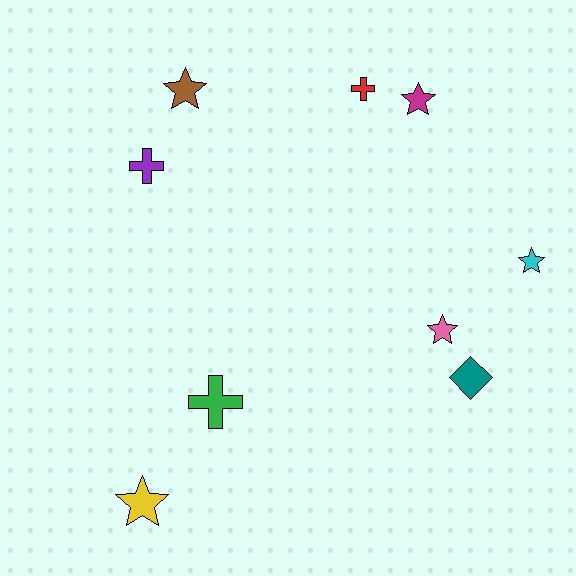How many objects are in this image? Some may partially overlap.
There are 9 objects.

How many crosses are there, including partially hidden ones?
There are 3 crosses.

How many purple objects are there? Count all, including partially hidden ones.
There is 1 purple object.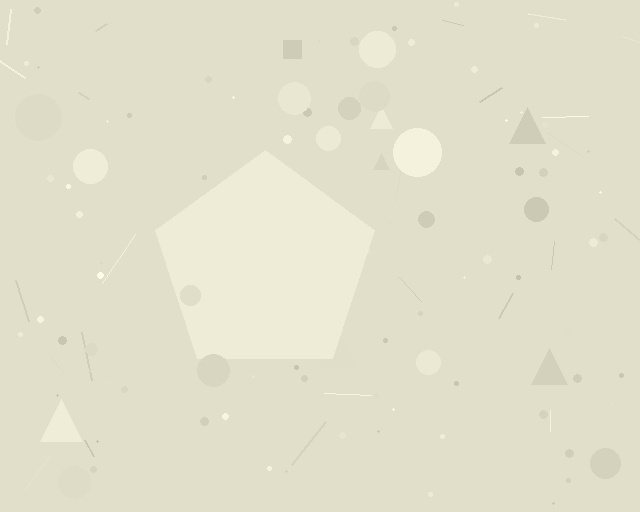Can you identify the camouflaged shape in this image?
The camouflaged shape is a pentagon.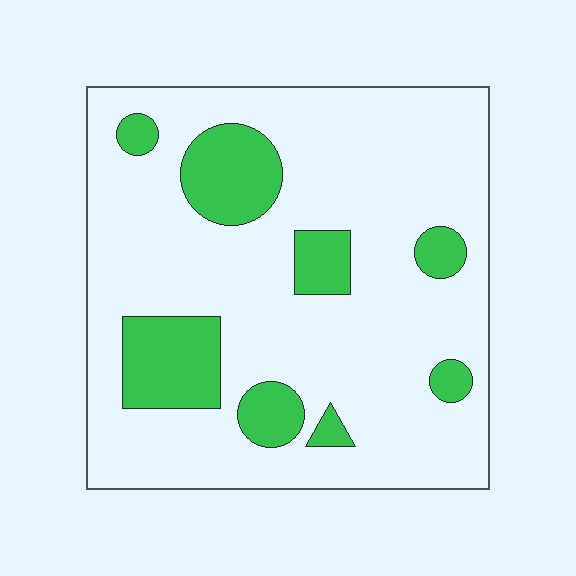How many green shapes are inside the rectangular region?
8.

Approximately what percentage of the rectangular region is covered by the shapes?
Approximately 20%.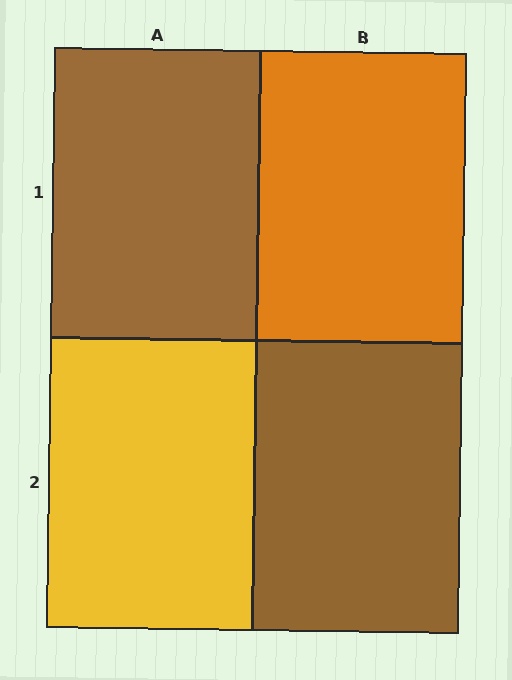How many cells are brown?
2 cells are brown.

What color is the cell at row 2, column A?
Yellow.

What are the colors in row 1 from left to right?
Brown, orange.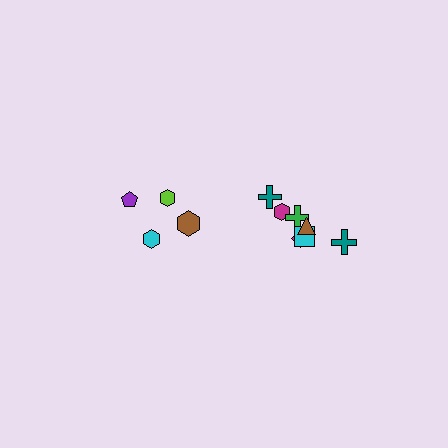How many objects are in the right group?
There are 7 objects.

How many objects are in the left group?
There are 4 objects.